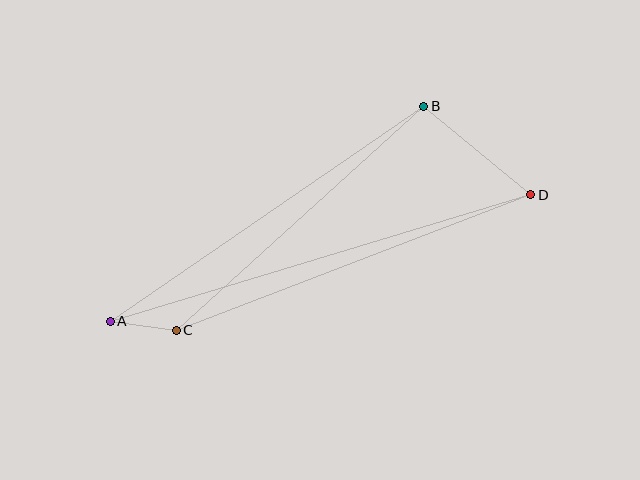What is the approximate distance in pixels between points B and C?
The distance between B and C is approximately 334 pixels.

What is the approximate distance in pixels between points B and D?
The distance between B and D is approximately 139 pixels.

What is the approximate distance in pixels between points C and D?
The distance between C and D is approximately 380 pixels.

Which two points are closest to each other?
Points A and C are closest to each other.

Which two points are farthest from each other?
Points A and D are farthest from each other.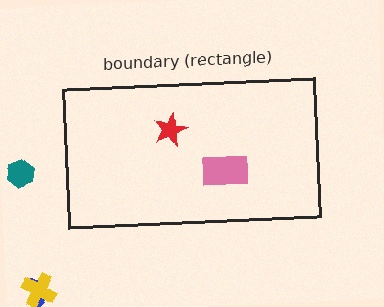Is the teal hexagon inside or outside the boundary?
Outside.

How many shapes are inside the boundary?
2 inside, 3 outside.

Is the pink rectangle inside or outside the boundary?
Inside.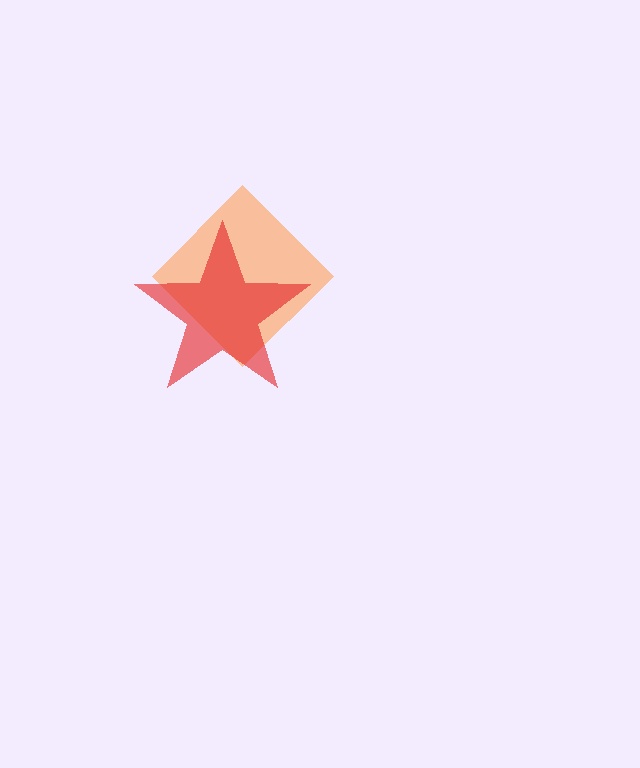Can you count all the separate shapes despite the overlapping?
Yes, there are 2 separate shapes.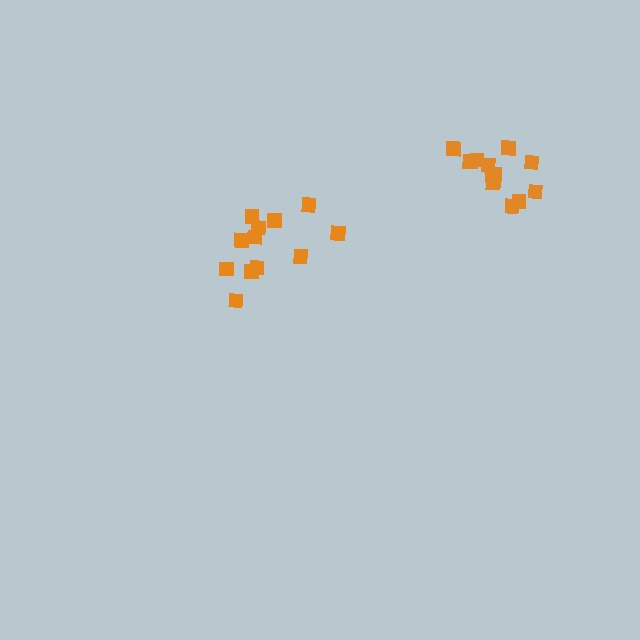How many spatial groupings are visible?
There are 2 spatial groupings.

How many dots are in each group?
Group 1: 13 dots, Group 2: 12 dots (25 total).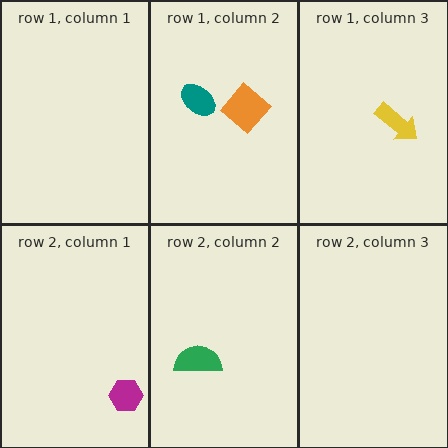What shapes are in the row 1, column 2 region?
The orange diamond, the teal ellipse.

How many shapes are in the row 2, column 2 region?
1.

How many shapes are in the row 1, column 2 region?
2.